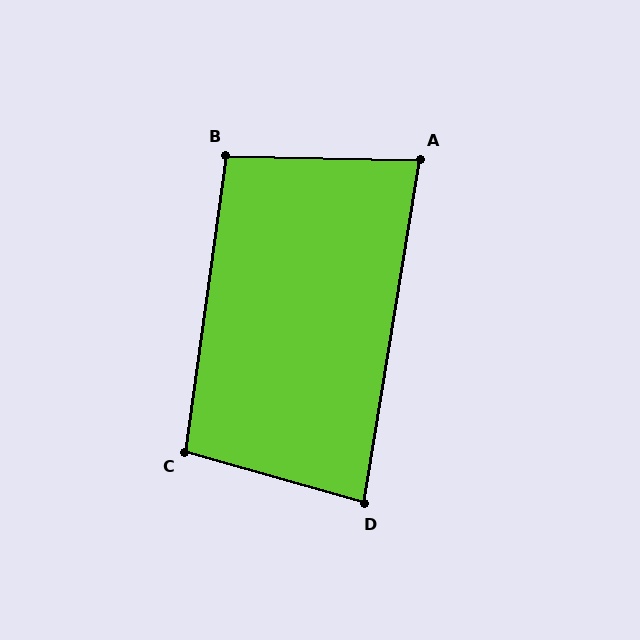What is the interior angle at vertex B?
Approximately 97 degrees (obtuse).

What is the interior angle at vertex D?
Approximately 83 degrees (acute).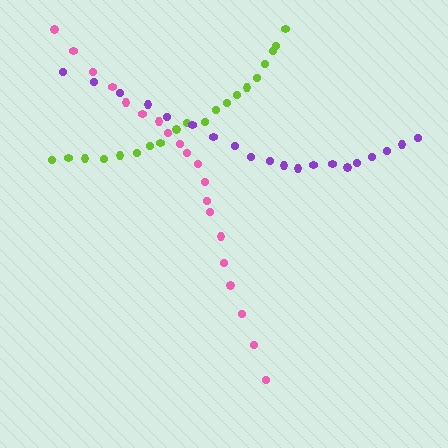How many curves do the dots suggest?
There are 3 distinct paths.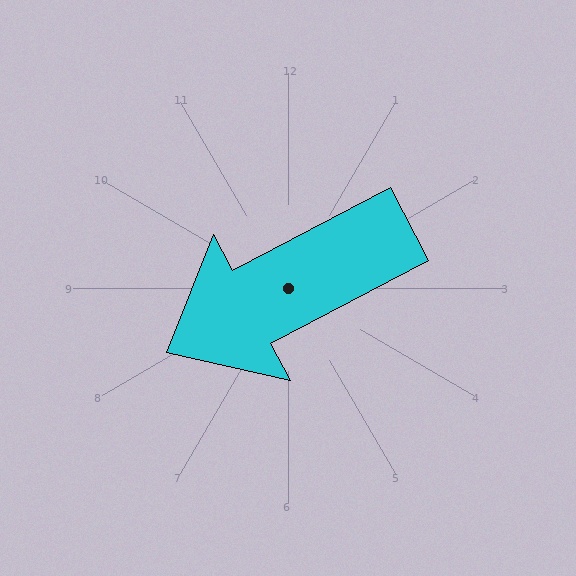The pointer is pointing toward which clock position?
Roughly 8 o'clock.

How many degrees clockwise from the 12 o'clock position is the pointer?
Approximately 242 degrees.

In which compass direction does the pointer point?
Southwest.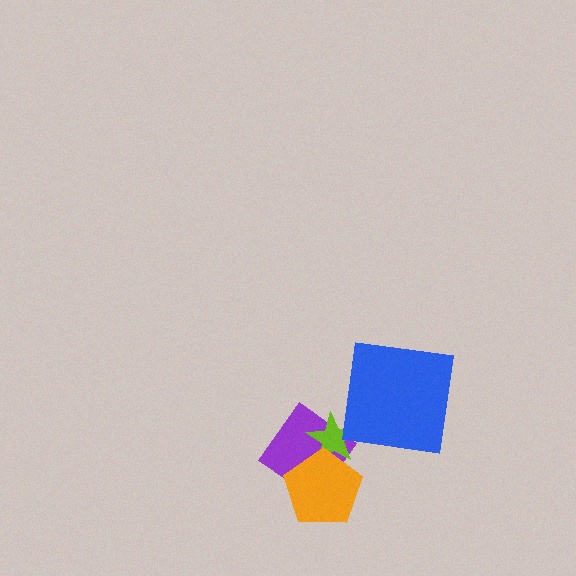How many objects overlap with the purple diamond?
2 objects overlap with the purple diamond.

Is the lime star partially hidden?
Yes, it is partially covered by another shape.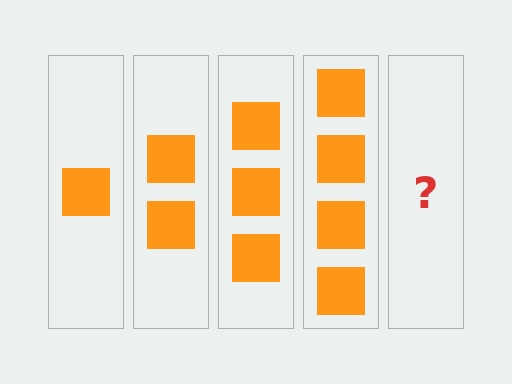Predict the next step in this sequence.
The next step is 5 squares.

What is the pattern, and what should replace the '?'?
The pattern is that each step adds one more square. The '?' should be 5 squares.